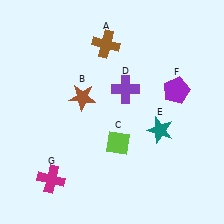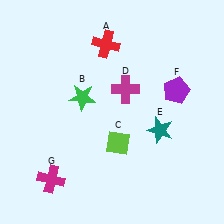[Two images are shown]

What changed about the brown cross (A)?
In Image 1, A is brown. In Image 2, it changed to red.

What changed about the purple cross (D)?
In Image 1, D is purple. In Image 2, it changed to magenta.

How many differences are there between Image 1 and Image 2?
There are 3 differences between the two images.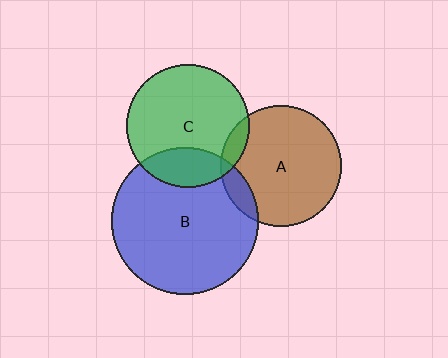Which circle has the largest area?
Circle B (blue).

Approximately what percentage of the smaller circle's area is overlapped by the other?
Approximately 20%.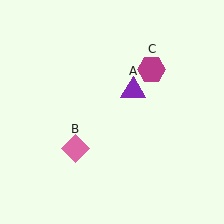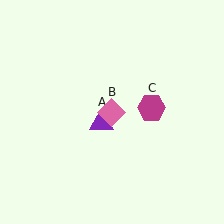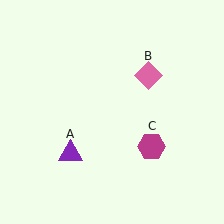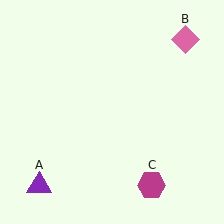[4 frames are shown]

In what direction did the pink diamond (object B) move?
The pink diamond (object B) moved up and to the right.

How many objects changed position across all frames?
3 objects changed position: purple triangle (object A), pink diamond (object B), magenta hexagon (object C).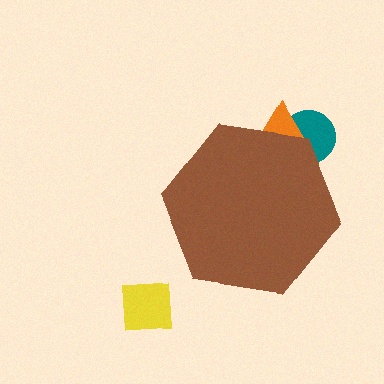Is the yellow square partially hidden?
No, the yellow square is fully visible.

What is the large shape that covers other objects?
A brown hexagon.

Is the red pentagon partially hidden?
No, the red pentagon is fully visible.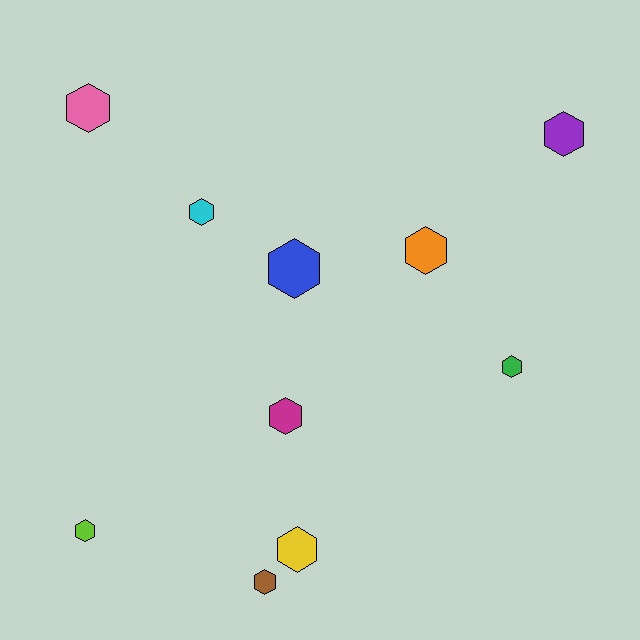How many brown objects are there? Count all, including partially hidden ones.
There is 1 brown object.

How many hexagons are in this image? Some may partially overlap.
There are 10 hexagons.